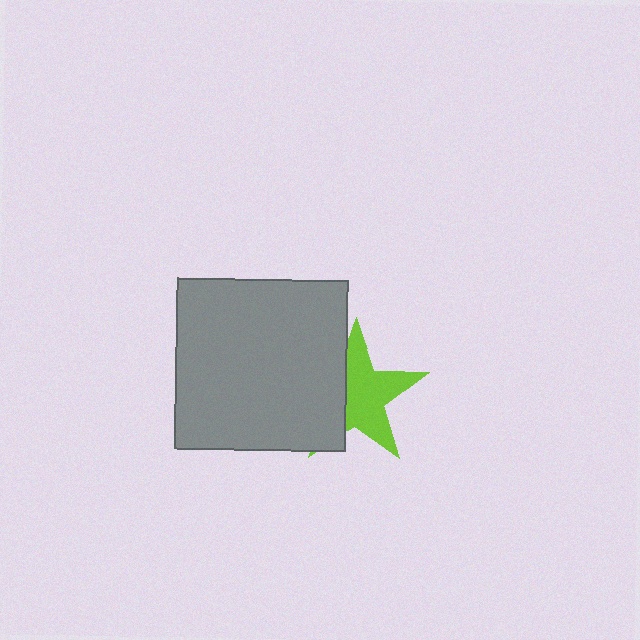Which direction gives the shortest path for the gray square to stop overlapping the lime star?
Moving left gives the shortest separation.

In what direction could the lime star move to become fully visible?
The lime star could move right. That would shift it out from behind the gray square entirely.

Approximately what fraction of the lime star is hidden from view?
Roughly 38% of the lime star is hidden behind the gray square.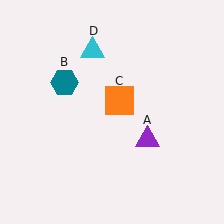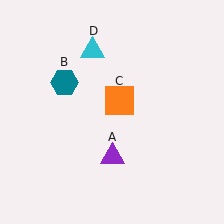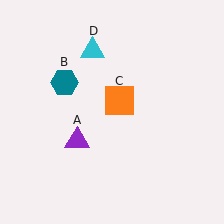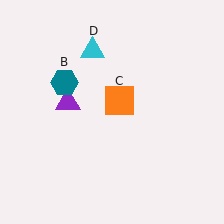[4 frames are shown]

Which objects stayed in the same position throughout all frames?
Teal hexagon (object B) and orange square (object C) and cyan triangle (object D) remained stationary.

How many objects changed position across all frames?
1 object changed position: purple triangle (object A).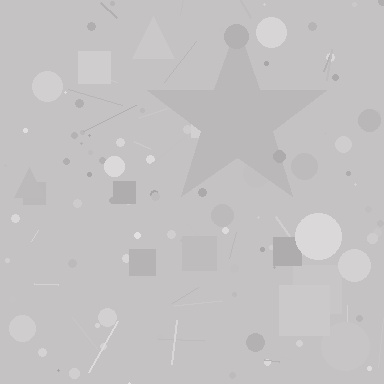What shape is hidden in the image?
A star is hidden in the image.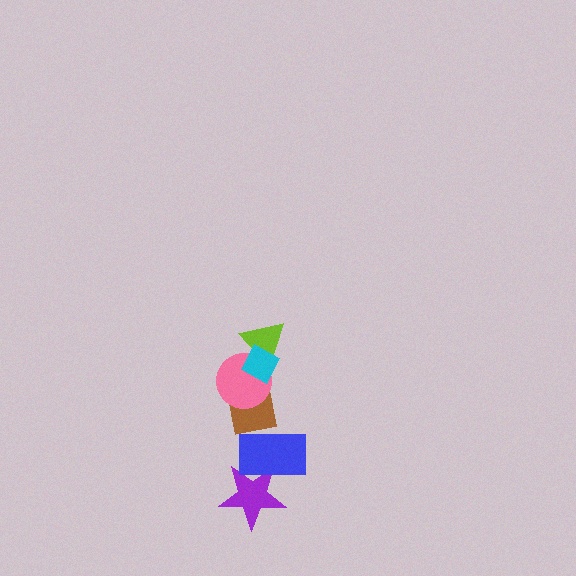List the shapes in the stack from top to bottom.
From top to bottom: the cyan diamond, the lime triangle, the pink circle, the brown square, the blue rectangle, the purple star.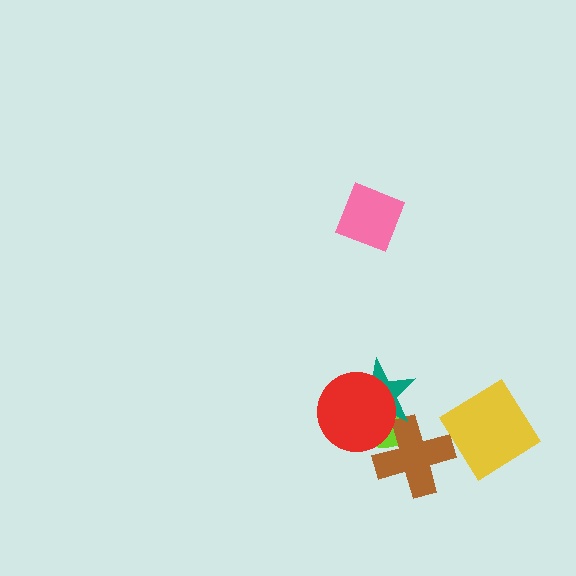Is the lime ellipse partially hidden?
Yes, it is partially covered by another shape.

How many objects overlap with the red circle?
2 objects overlap with the red circle.